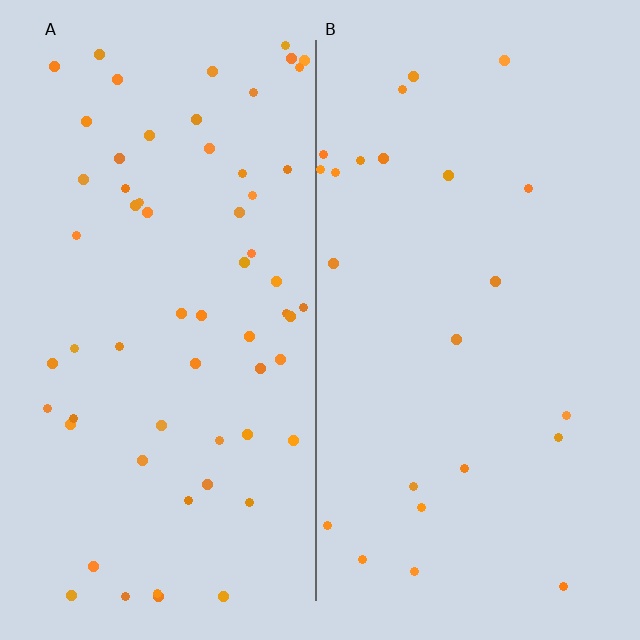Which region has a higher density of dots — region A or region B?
A (the left).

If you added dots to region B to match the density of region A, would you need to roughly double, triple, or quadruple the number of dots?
Approximately triple.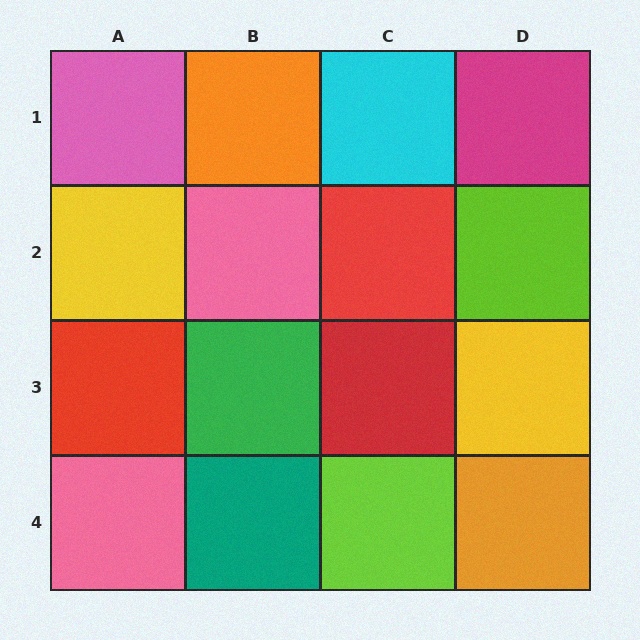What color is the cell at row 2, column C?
Red.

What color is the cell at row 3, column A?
Red.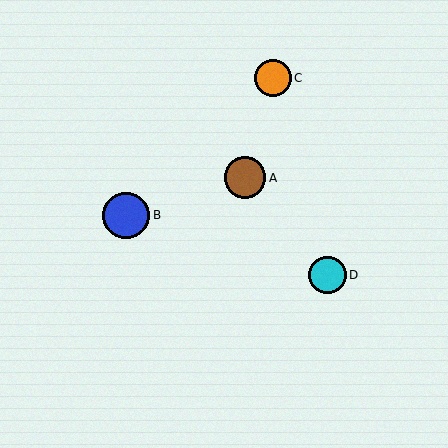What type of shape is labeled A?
Shape A is a brown circle.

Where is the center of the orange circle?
The center of the orange circle is at (273, 78).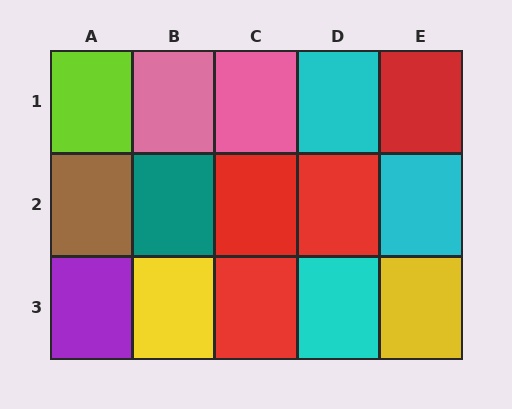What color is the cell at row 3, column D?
Cyan.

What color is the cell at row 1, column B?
Pink.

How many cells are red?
4 cells are red.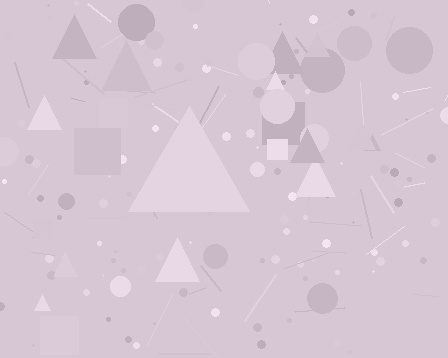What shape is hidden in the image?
A triangle is hidden in the image.